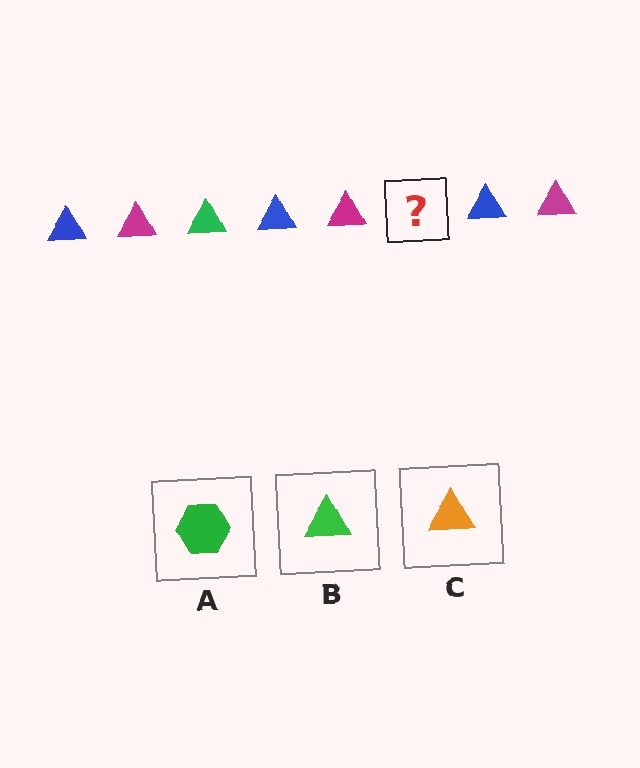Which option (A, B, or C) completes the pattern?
B.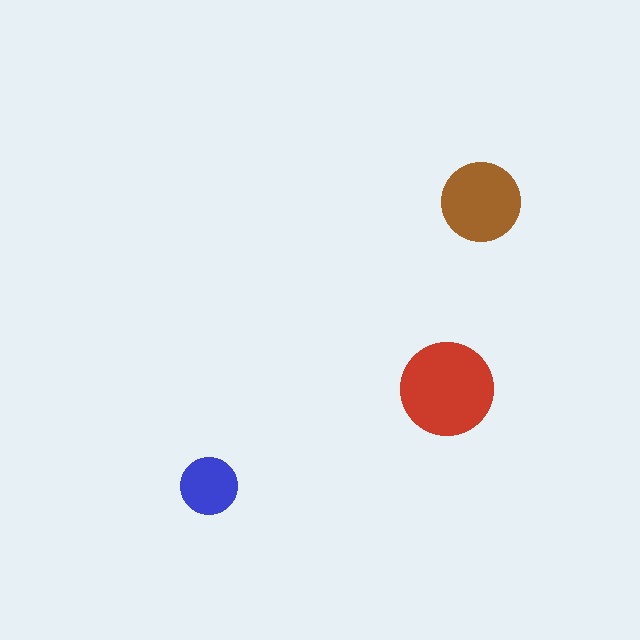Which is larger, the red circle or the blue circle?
The red one.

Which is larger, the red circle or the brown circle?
The red one.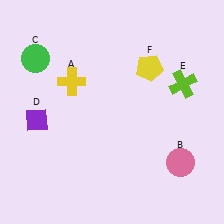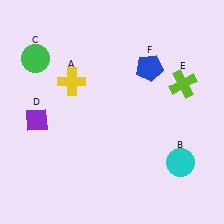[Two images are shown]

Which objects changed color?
B changed from pink to cyan. F changed from yellow to blue.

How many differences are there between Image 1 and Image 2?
There are 2 differences between the two images.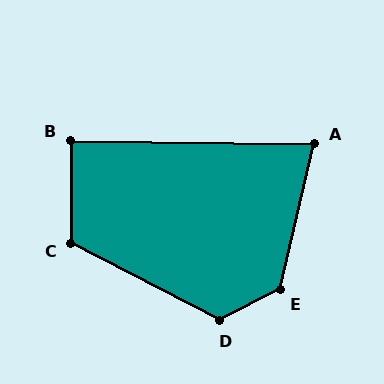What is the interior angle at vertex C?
Approximately 117 degrees (obtuse).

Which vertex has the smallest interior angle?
A, at approximately 78 degrees.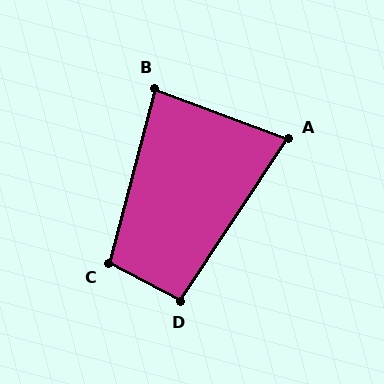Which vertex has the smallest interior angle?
A, at approximately 77 degrees.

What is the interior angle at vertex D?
Approximately 96 degrees (obtuse).